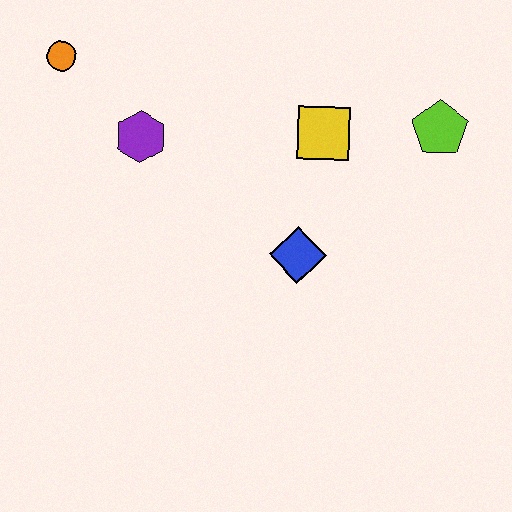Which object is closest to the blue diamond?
The yellow square is closest to the blue diamond.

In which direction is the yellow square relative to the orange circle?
The yellow square is to the right of the orange circle.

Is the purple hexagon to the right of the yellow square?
No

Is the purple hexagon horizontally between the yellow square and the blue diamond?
No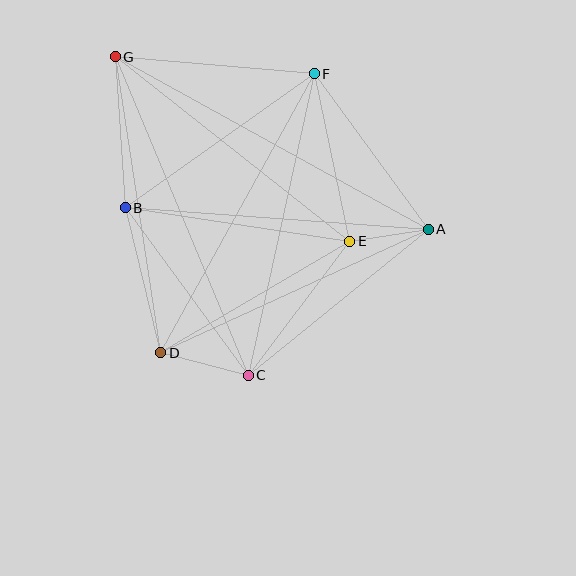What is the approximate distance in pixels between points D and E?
The distance between D and E is approximately 219 pixels.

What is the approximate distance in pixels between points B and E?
The distance between B and E is approximately 227 pixels.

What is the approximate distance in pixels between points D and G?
The distance between D and G is approximately 299 pixels.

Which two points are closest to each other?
Points A and E are closest to each other.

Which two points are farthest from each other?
Points A and G are farthest from each other.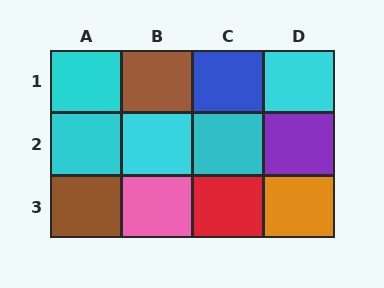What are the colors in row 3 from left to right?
Brown, pink, red, orange.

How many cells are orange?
1 cell is orange.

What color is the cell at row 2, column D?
Purple.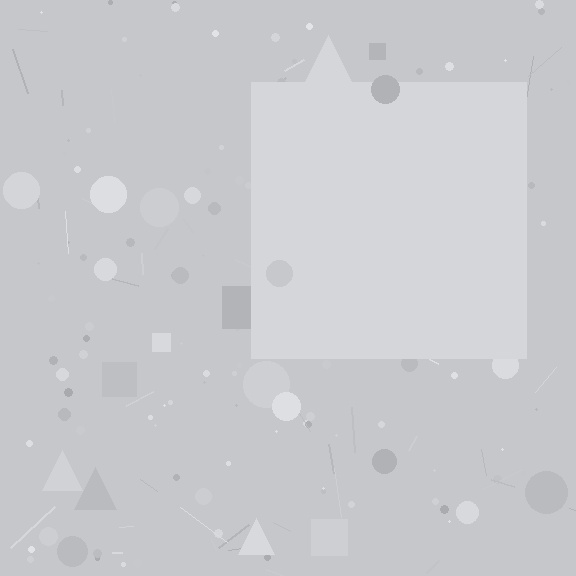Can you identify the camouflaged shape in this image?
The camouflaged shape is a square.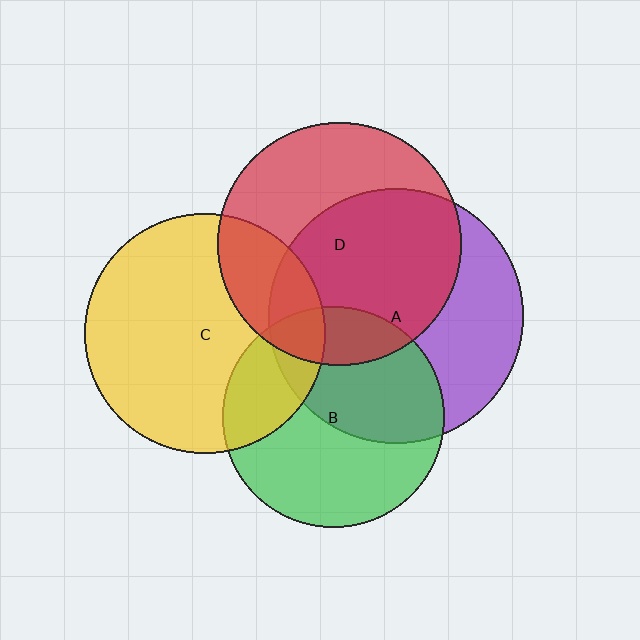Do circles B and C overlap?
Yes.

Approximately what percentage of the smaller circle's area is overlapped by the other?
Approximately 25%.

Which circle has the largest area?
Circle A (purple).